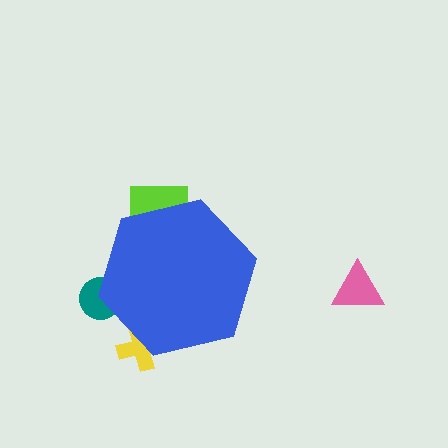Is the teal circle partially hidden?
Yes, the teal circle is partially hidden behind the blue hexagon.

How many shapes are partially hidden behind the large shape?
3 shapes are partially hidden.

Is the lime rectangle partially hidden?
Yes, the lime rectangle is partially hidden behind the blue hexagon.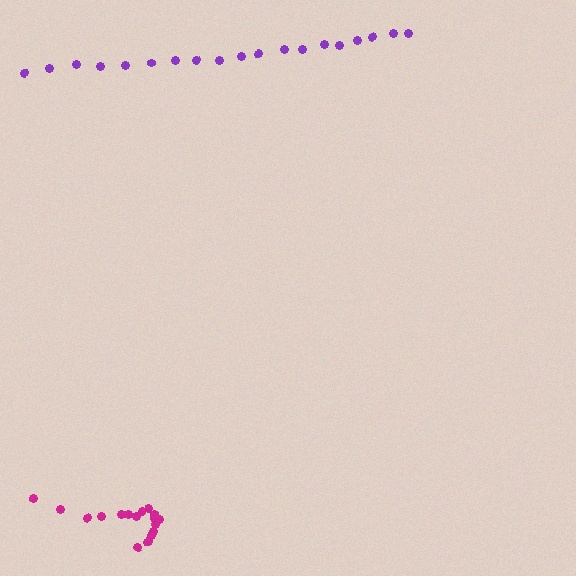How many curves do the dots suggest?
There are 2 distinct paths.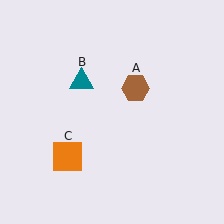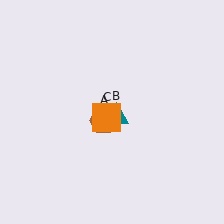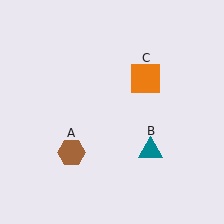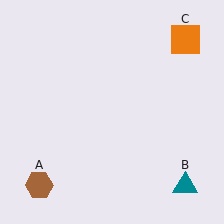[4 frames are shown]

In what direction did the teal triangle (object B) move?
The teal triangle (object B) moved down and to the right.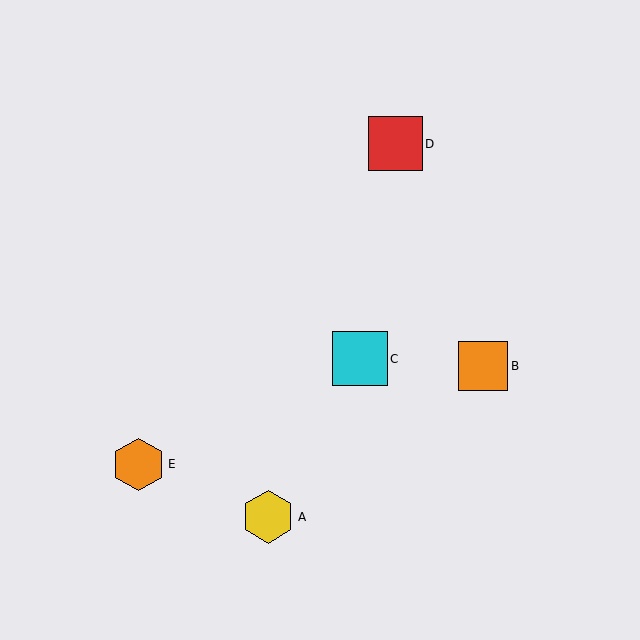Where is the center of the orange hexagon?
The center of the orange hexagon is at (138, 464).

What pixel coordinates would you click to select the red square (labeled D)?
Click at (395, 144) to select the red square D.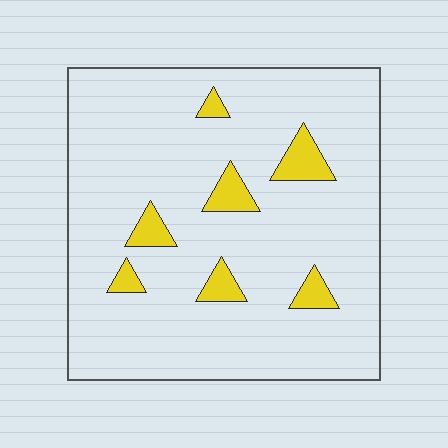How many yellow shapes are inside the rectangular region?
7.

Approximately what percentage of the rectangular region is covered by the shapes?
Approximately 10%.